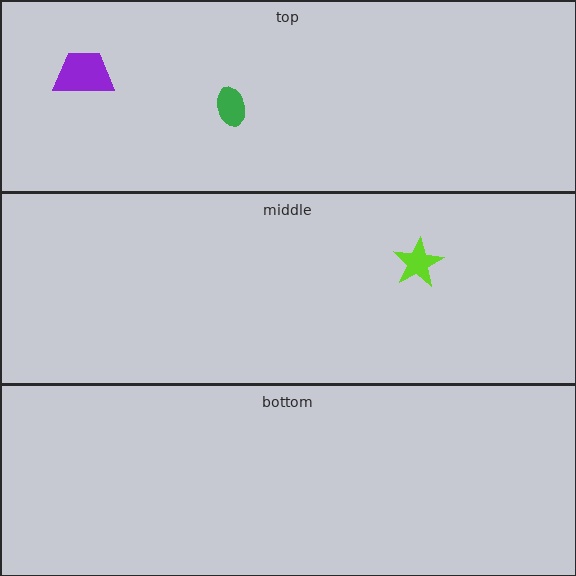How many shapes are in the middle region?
1.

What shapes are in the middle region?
The lime star.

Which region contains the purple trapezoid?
The top region.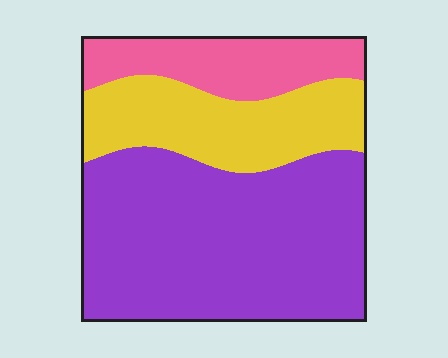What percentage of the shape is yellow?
Yellow covers around 25% of the shape.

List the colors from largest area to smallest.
From largest to smallest: purple, yellow, pink.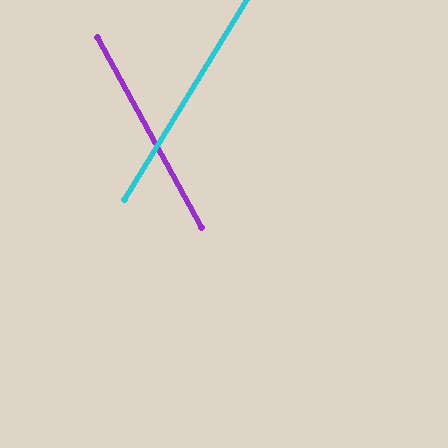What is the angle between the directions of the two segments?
Approximately 60 degrees.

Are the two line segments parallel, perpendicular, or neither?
Neither parallel nor perpendicular — they differ by about 60°.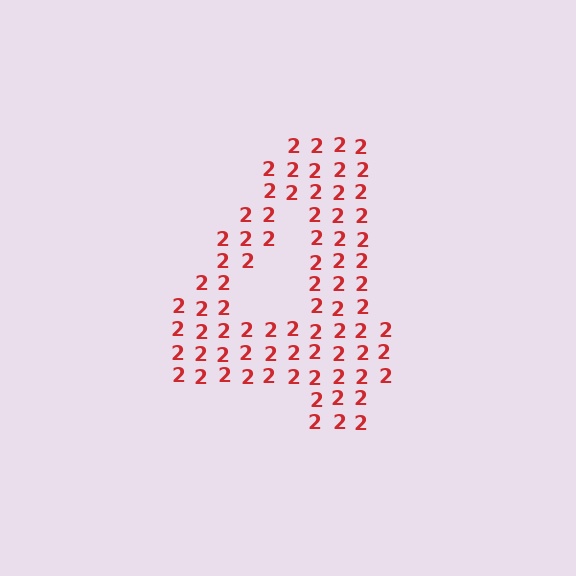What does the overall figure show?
The overall figure shows the digit 4.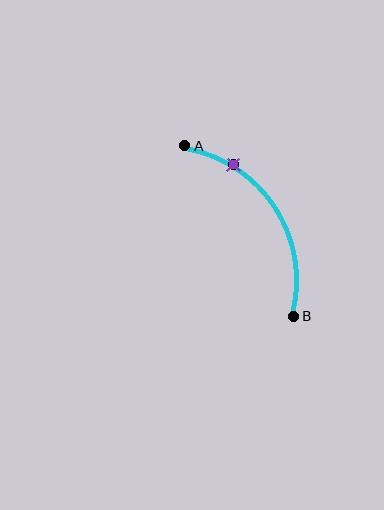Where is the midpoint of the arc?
The arc midpoint is the point on the curve farthest from the straight line joining A and B. It sits to the right of that line.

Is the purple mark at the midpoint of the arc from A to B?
No. The purple mark lies on the arc but is closer to endpoint A. The arc midpoint would be at the point on the curve equidistant along the arc from both A and B.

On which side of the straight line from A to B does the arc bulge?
The arc bulges to the right of the straight line connecting A and B.